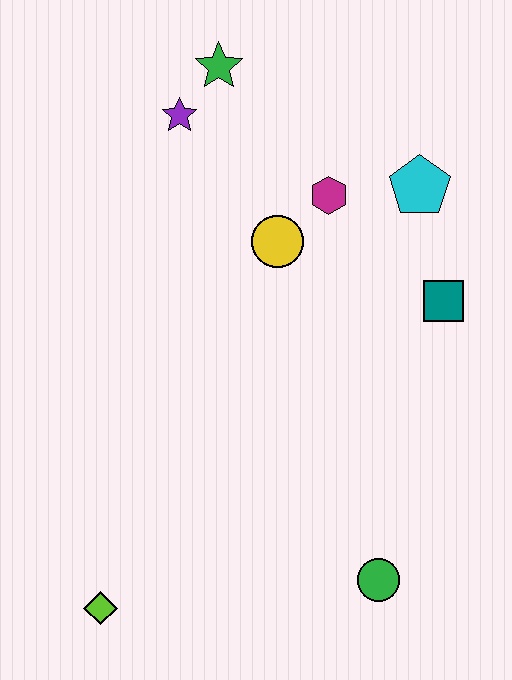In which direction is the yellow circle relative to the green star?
The yellow circle is below the green star.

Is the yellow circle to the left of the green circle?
Yes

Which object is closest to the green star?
The purple star is closest to the green star.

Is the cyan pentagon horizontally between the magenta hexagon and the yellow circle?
No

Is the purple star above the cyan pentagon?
Yes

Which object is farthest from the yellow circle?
The lime diamond is farthest from the yellow circle.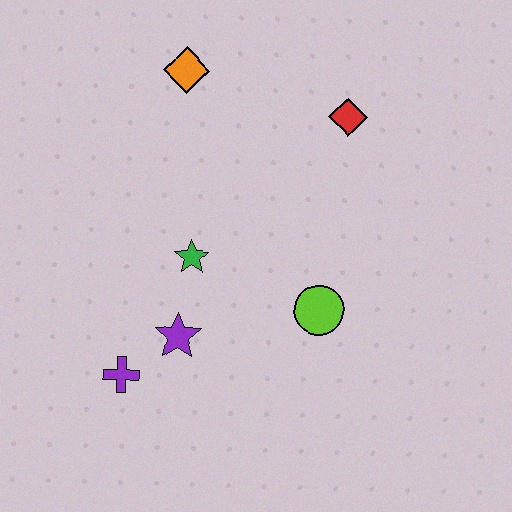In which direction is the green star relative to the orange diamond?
The green star is below the orange diamond.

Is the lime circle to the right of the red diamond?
No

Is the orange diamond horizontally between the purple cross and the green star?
Yes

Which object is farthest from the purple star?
The red diamond is farthest from the purple star.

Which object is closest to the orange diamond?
The red diamond is closest to the orange diamond.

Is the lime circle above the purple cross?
Yes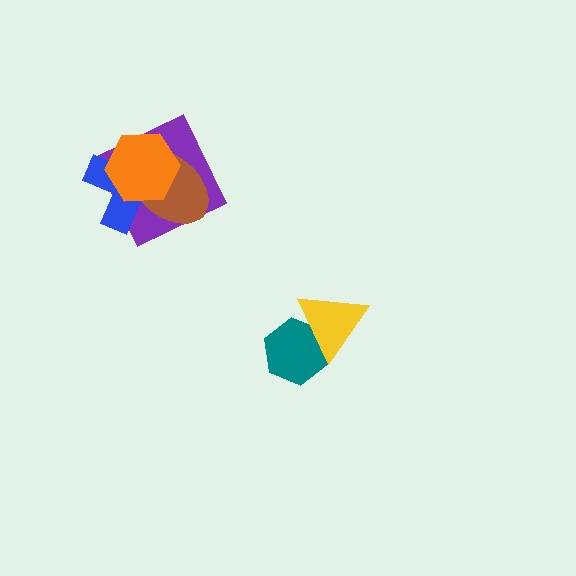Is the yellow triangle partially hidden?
No, no other shape covers it.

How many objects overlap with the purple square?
3 objects overlap with the purple square.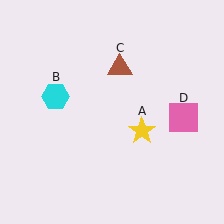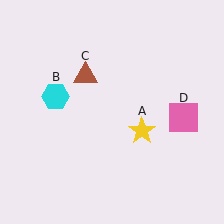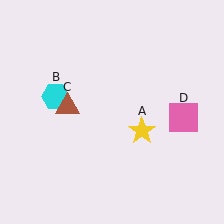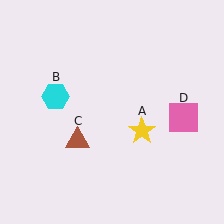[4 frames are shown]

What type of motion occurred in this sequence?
The brown triangle (object C) rotated counterclockwise around the center of the scene.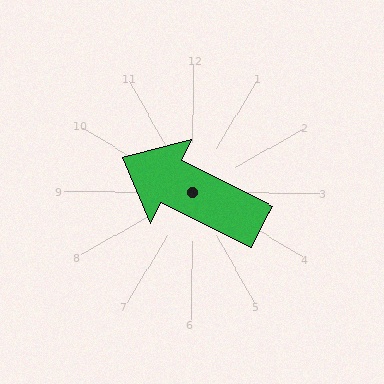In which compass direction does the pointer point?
Northwest.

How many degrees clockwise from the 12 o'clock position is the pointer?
Approximately 296 degrees.